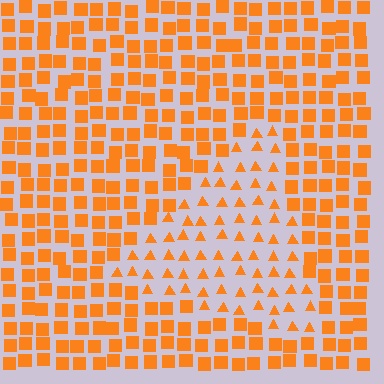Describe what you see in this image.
The image is filled with small orange elements arranged in a uniform grid. A triangle-shaped region contains triangles, while the surrounding area contains squares. The boundary is defined purely by the change in element shape.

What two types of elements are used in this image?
The image uses triangles inside the triangle region and squares outside it.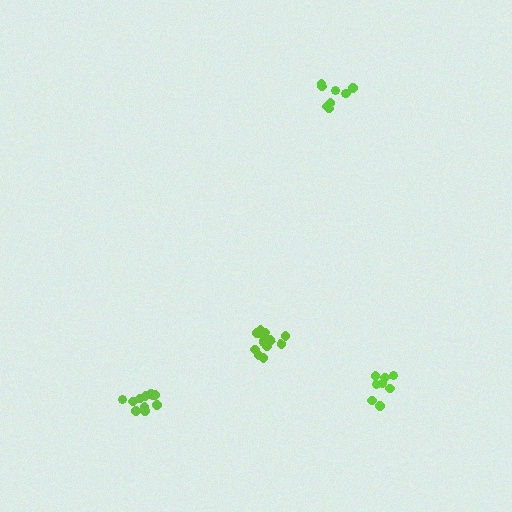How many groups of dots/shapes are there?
There are 4 groups.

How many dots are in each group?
Group 1: 8 dots, Group 2: 12 dots, Group 3: 9 dots, Group 4: 11 dots (40 total).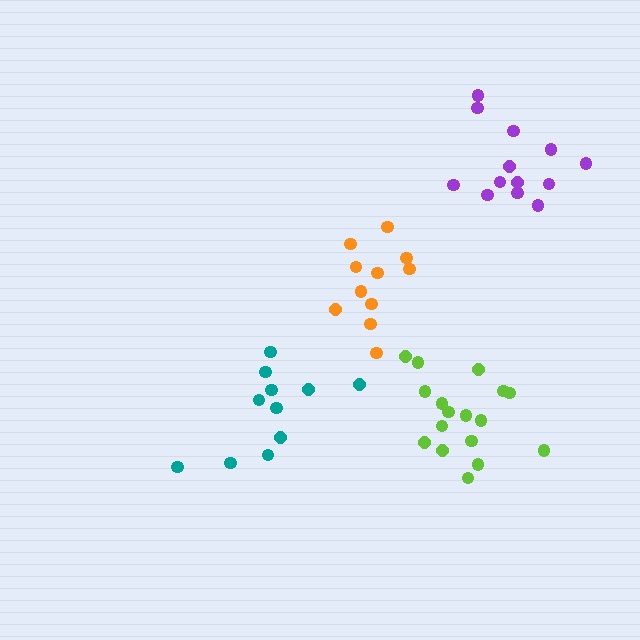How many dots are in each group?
Group 1: 11 dots, Group 2: 11 dots, Group 3: 13 dots, Group 4: 17 dots (52 total).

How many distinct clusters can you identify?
There are 4 distinct clusters.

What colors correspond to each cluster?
The clusters are colored: orange, teal, purple, lime.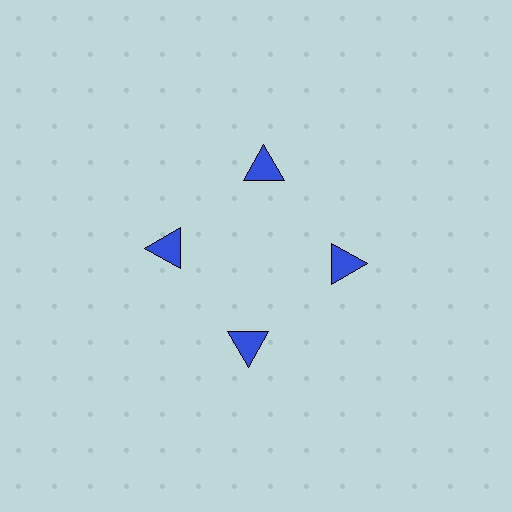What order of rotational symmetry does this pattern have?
This pattern has 4-fold rotational symmetry.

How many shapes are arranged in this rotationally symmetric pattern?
There are 4 shapes, arranged in 4 groups of 1.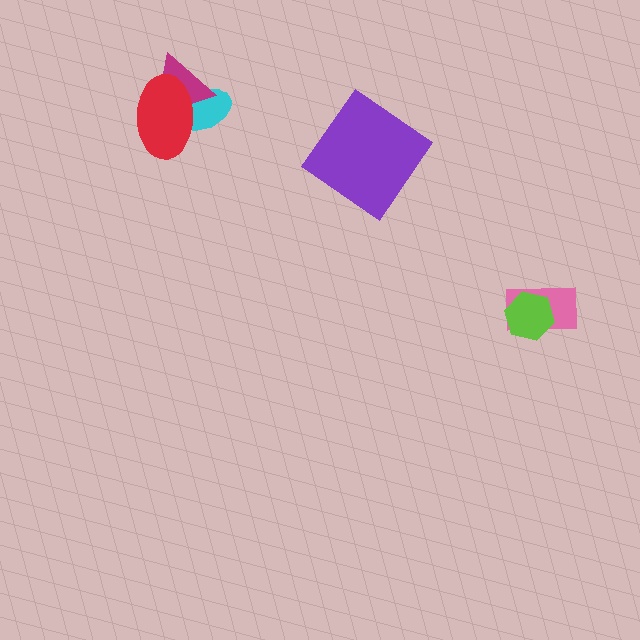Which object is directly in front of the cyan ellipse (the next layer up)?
The magenta triangle is directly in front of the cyan ellipse.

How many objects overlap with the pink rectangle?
1 object overlaps with the pink rectangle.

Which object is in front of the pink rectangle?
The lime hexagon is in front of the pink rectangle.